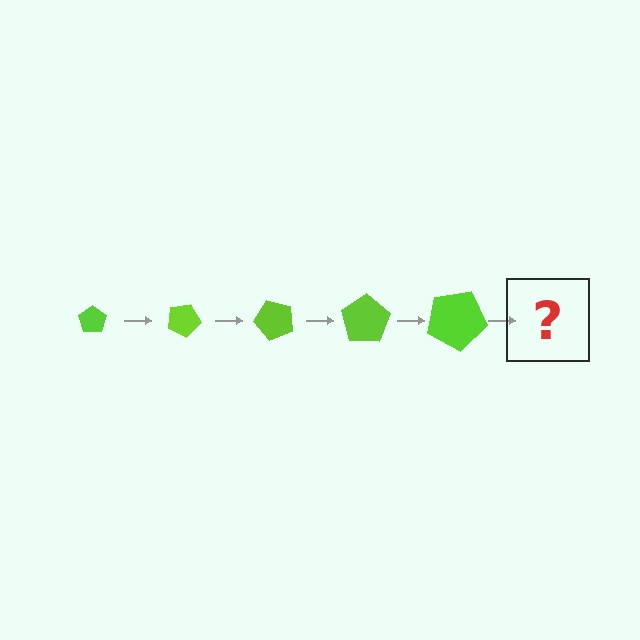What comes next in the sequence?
The next element should be a pentagon, larger than the previous one and rotated 125 degrees from the start.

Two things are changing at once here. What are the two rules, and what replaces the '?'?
The two rules are that the pentagon grows larger each step and it rotates 25 degrees each step. The '?' should be a pentagon, larger than the previous one and rotated 125 degrees from the start.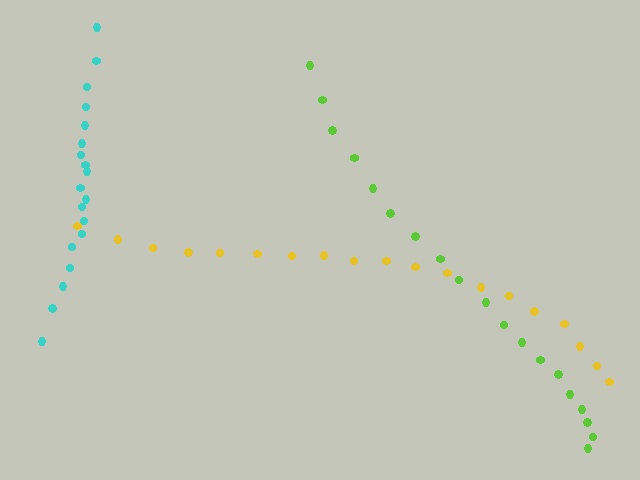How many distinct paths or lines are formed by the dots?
There are 3 distinct paths.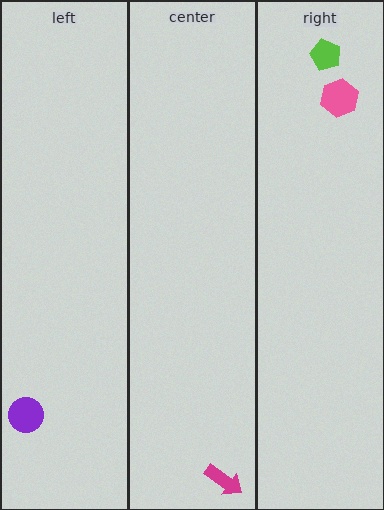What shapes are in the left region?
The purple circle.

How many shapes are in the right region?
2.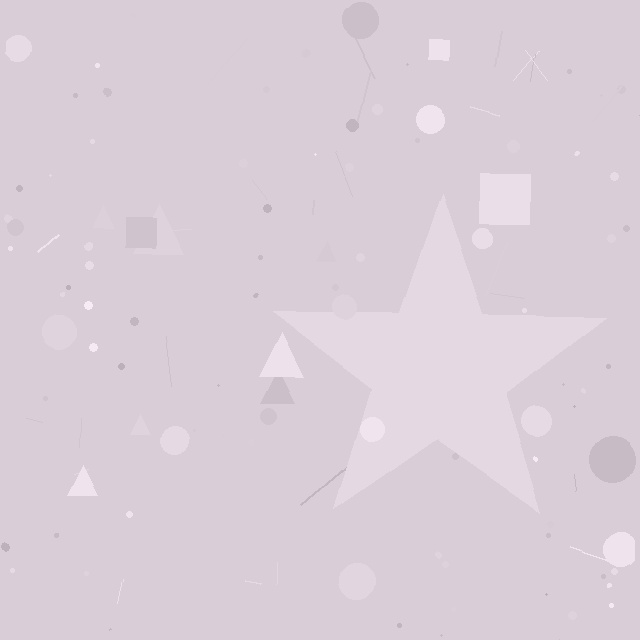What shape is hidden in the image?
A star is hidden in the image.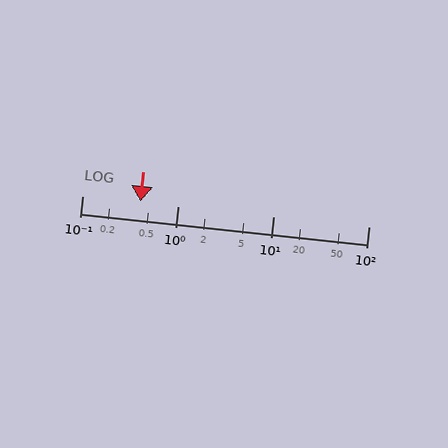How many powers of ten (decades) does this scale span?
The scale spans 3 decades, from 0.1 to 100.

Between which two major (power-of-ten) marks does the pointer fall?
The pointer is between 0.1 and 1.